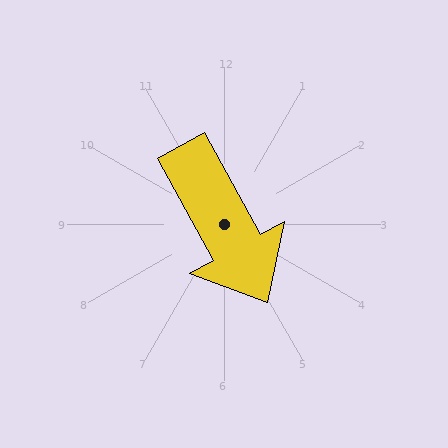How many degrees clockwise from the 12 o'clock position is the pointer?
Approximately 151 degrees.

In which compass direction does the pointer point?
Southeast.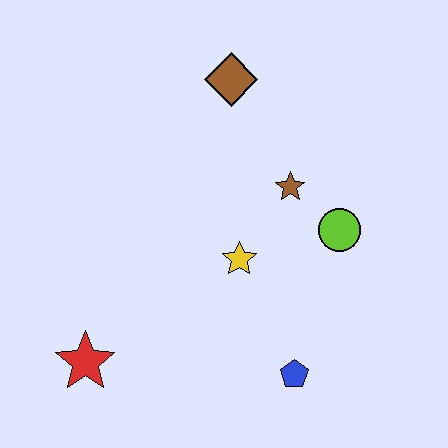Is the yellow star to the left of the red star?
No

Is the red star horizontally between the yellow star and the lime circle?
No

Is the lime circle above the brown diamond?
No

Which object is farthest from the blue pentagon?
The brown diamond is farthest from the blue pentagon.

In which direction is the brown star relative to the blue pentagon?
The brown star is above the blue pentagon.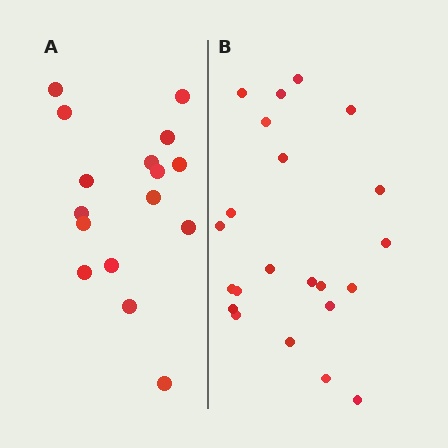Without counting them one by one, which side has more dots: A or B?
Region B (the right region) has more dots.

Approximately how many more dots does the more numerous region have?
Region B has about 6 more dots than region A.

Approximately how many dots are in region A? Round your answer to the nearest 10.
About 20 dots. (The exact count is 16, which rounds to 20.)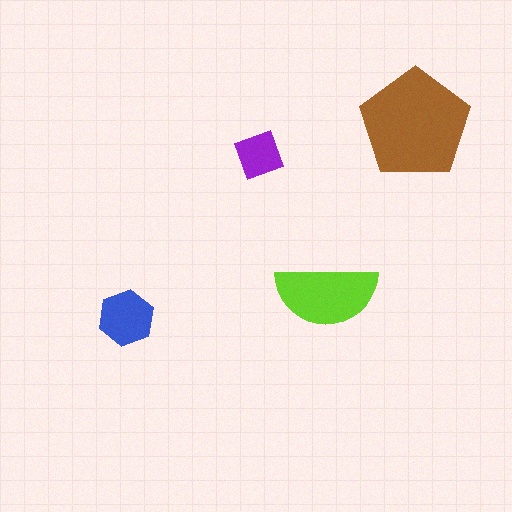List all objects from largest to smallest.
The brown pentagon, the lime semicircle, the blue hexagon, the purple square.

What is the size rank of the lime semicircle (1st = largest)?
2nd.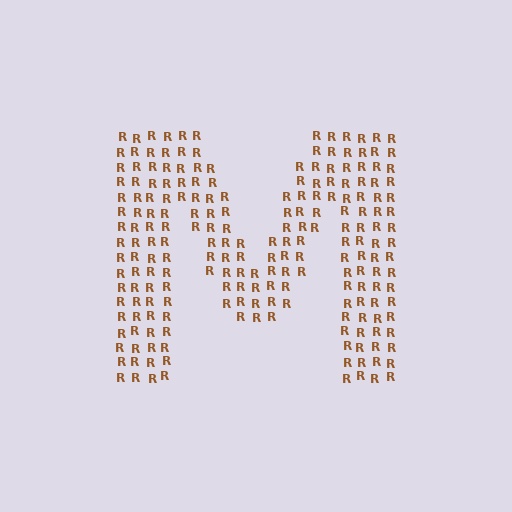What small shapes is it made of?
It is made of small letter R's.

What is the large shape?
The large shape is the letter M.